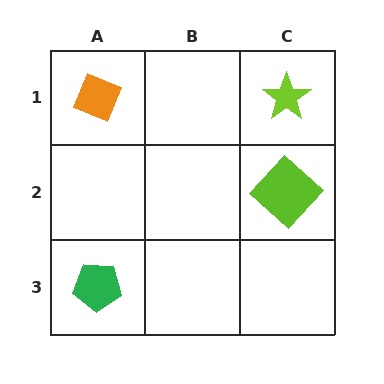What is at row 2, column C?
A lime diamond.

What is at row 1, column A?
An orange diamond.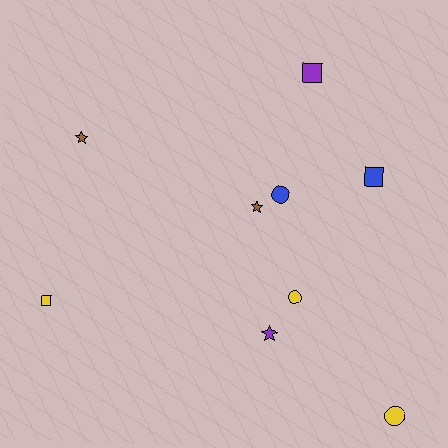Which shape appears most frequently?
Circle, with 3 objects.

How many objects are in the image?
There are 9 objects.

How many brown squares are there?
There are no brown squares.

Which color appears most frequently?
Yellow, with 3 objects.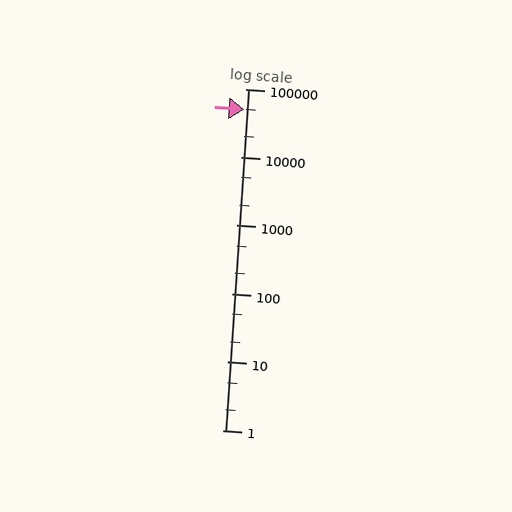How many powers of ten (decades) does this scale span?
The scale spans 5 decades, from 1 to 100000.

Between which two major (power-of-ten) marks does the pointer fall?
The pointer is between 10000 and 100000.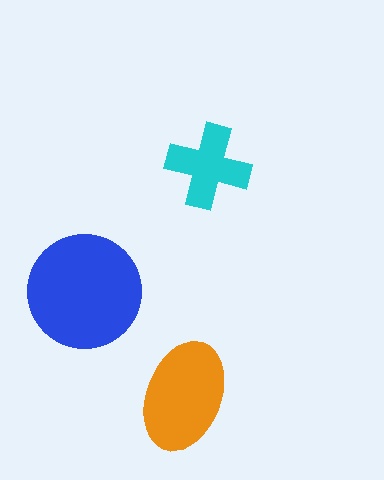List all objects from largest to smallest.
The blue circle, the orange ellipse, the cyan cross.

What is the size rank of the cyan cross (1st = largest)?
3rd.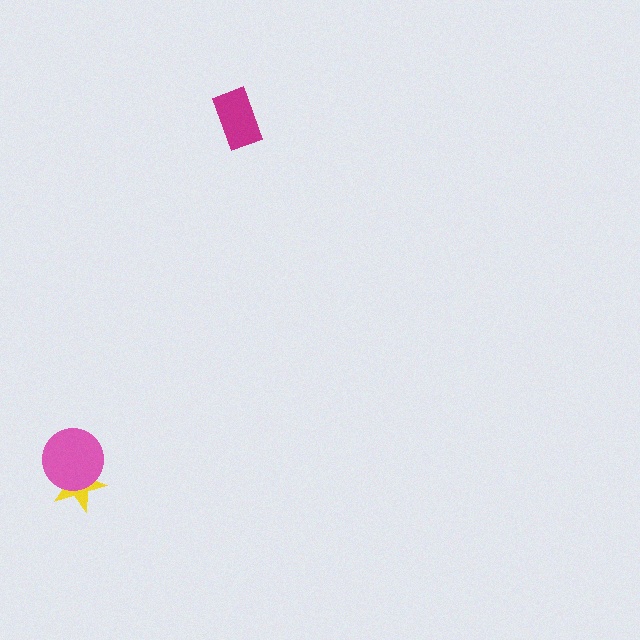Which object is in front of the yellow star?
The pink circle is in front of the yellow star.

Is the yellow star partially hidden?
Yes, it is partially covered by another shape.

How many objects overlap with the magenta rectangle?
0 objects overlap with the magenta rectangle.